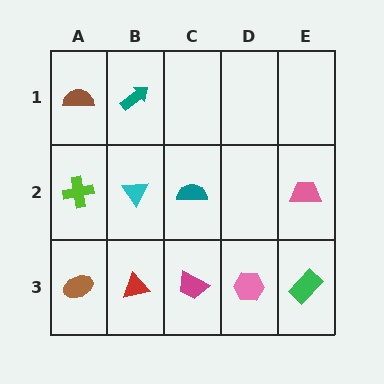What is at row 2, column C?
A teal semicircle.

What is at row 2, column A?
A lime cross.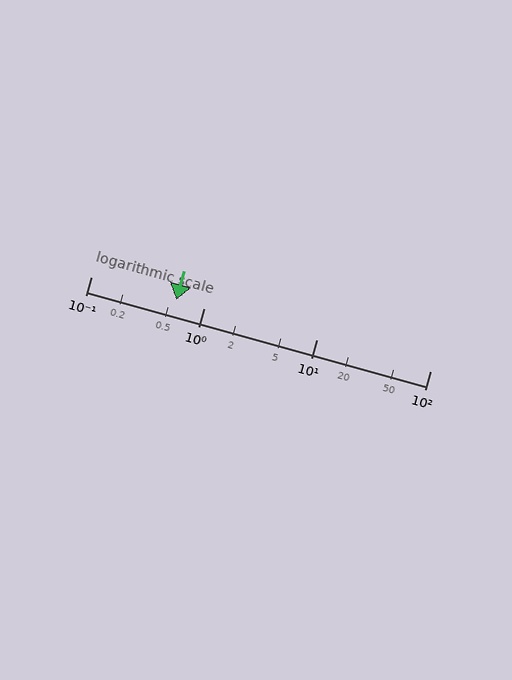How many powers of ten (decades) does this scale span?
The scale spans 3 decades, from 0.1 to 100.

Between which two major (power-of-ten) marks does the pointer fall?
The pointer is between 0.1 and 1.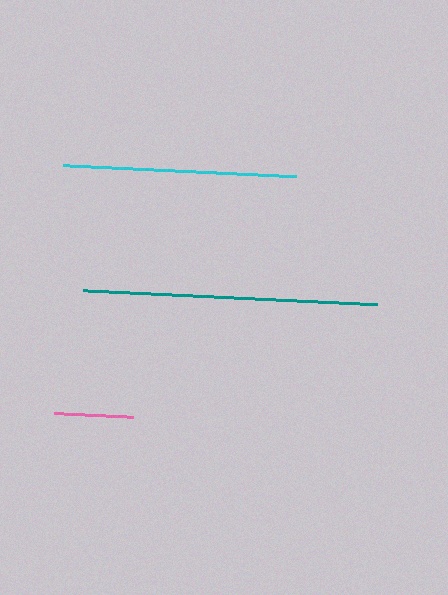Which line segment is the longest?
The teal line is the longest at approximately 294 pixels.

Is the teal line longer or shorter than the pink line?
The teal line is longer than the pink line.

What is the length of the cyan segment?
The cyan segment is approximately 233 pixels long.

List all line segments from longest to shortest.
From longest to shortest: teal, cyan, pink.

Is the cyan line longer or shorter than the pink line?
The cyan line is longer than the pink line.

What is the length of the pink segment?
The pink segment is approximately 79 pixels long.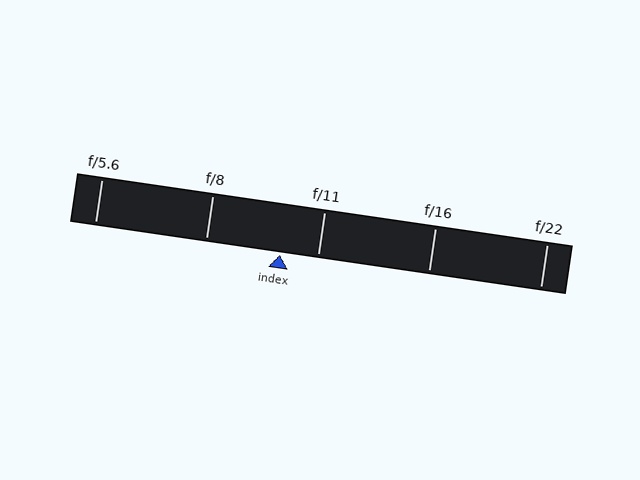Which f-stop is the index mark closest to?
The index mark is closest to f/11.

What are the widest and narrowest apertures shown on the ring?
The widest aperture shown is f/5.6 and the narrowest is f/22.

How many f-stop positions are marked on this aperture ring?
There are 5 f-stop positions marked.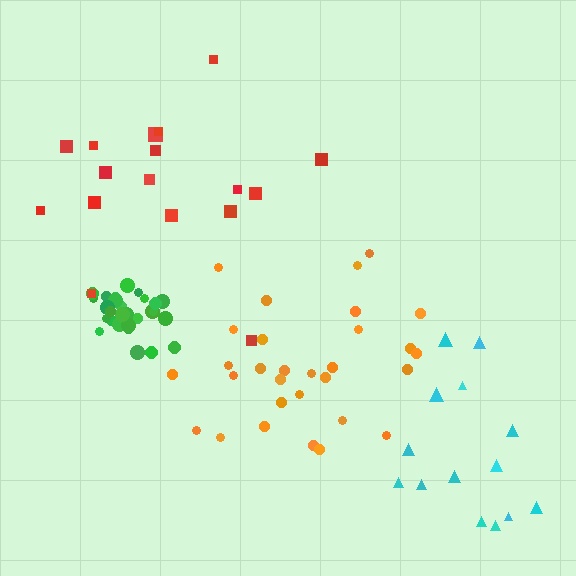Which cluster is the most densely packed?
Green.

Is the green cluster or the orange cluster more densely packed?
Green.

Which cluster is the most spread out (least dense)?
Cyan.